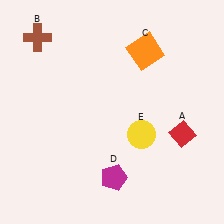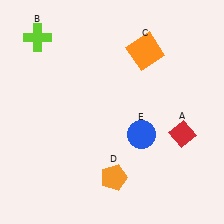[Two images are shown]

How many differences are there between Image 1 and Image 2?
There are 3 differences between the two images.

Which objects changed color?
B changed from brown to lime. D changed from magenta to orange. E changed from yellow to blue.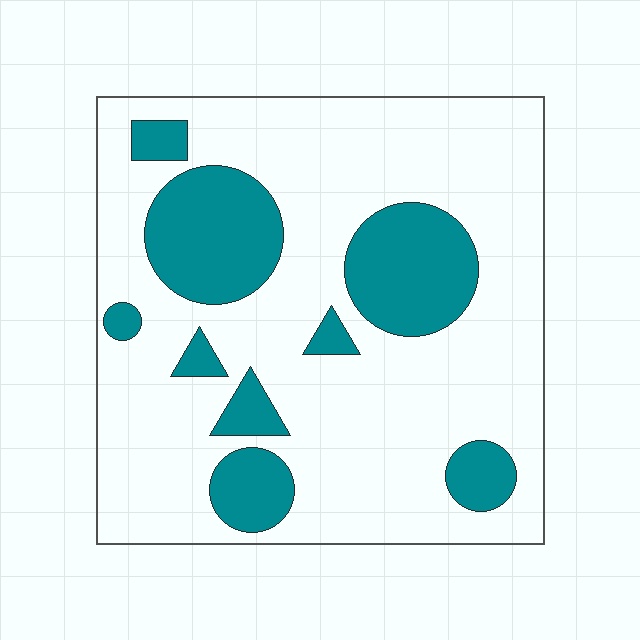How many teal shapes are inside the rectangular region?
9.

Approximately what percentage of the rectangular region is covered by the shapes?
Approximately 25%.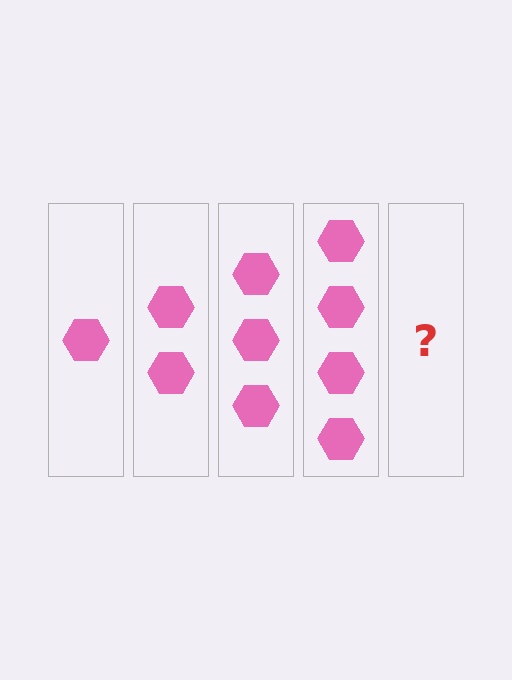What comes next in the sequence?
The next element should be 5 hexagons.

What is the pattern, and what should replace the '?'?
The pattern is that each step adds one more hexagon. The '?' should be 5 hexagons.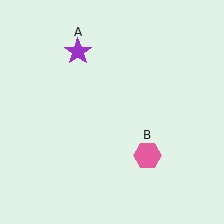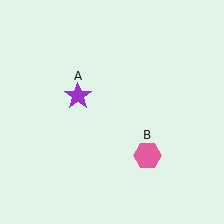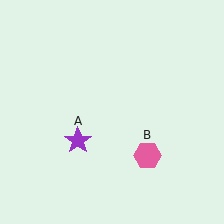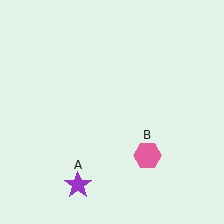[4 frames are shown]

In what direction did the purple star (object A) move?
The purple star (object A) moved down.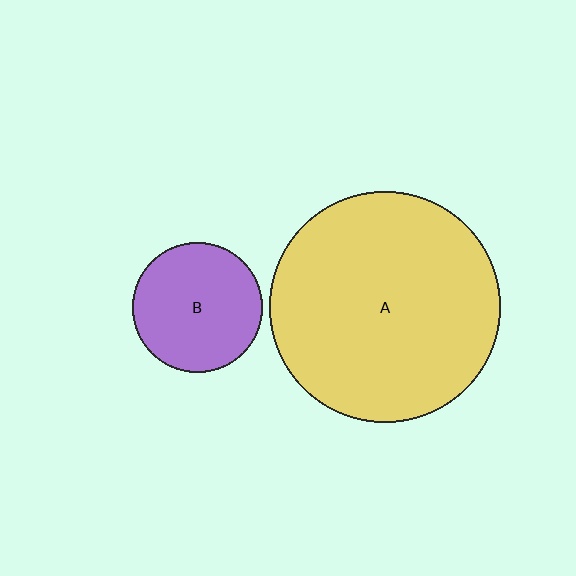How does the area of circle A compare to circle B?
Approximately 3.2 times.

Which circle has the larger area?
Circle A (yellow).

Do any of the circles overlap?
No, none of the circles overlap.